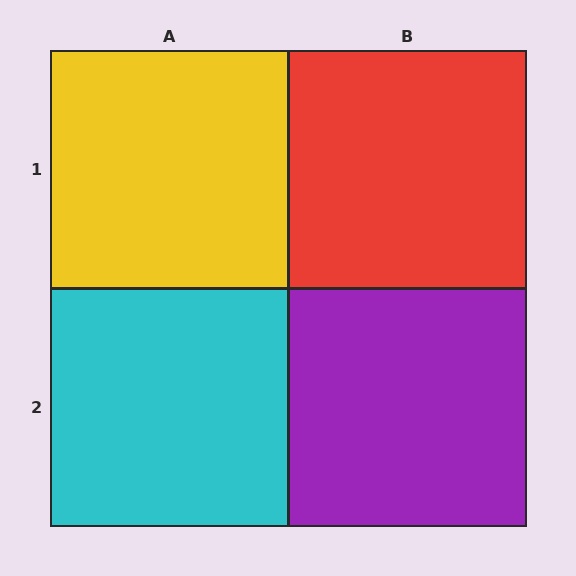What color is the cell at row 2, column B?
Purple.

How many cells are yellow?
1 cell is yellow.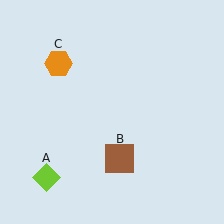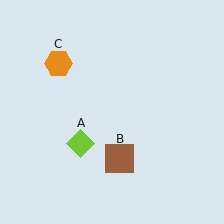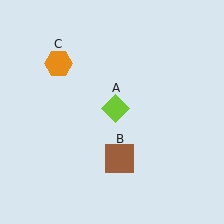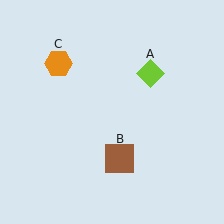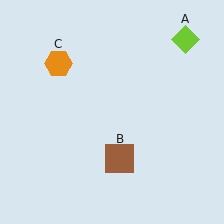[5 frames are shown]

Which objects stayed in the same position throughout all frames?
Brown square (object B) and orange hexagon (object C) remained stationary.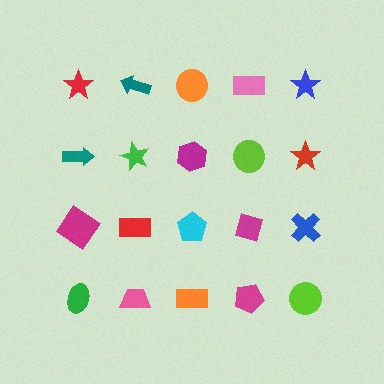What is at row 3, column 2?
A red rectangle.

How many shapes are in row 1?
5 shapes.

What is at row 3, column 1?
A magenta diamond.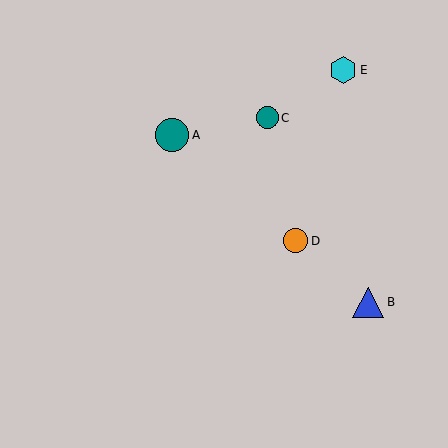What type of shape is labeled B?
Shape B is a blue triangle.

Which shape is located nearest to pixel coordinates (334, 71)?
The cyan hexagon (labeled E) at (343, 70) is nearest to that location.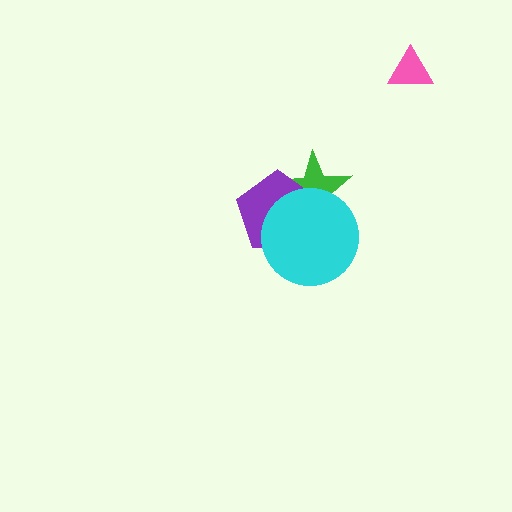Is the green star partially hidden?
Yes, it is partially covered by another shape.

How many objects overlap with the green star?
2 objects overlap with the green star.